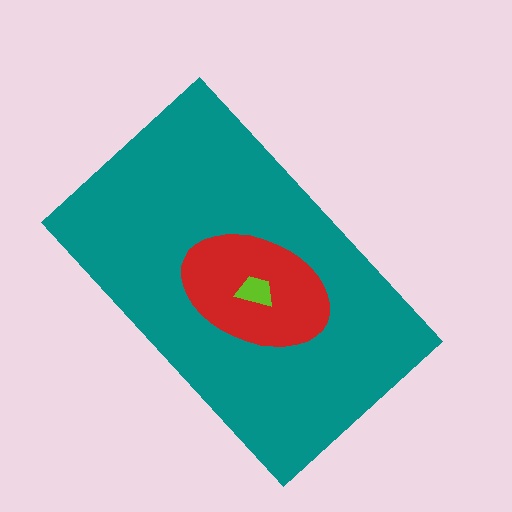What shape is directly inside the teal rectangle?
The red ellipse.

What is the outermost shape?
The teal rectangle.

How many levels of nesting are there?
3.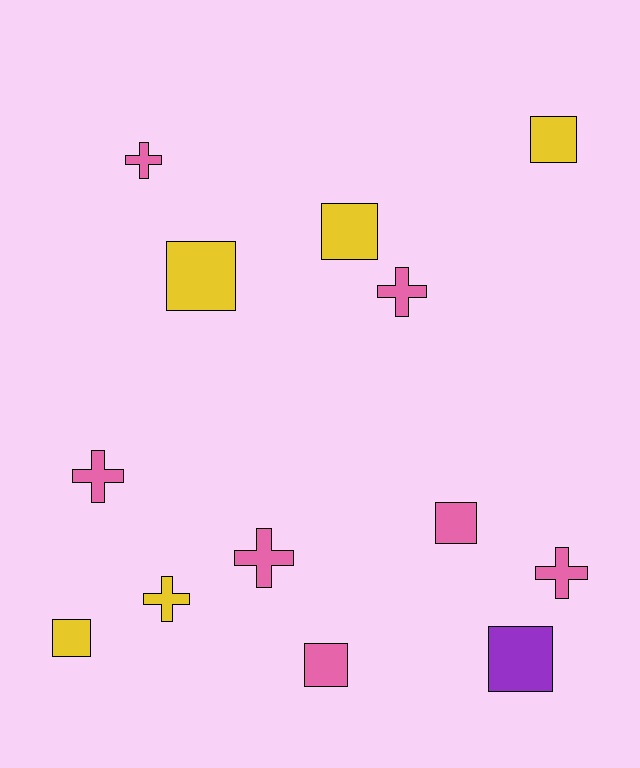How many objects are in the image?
There are 13 objects.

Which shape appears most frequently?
Square, with 7 objects.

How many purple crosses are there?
There are no purple crosses.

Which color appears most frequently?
Pink, with 7 objects.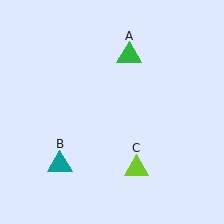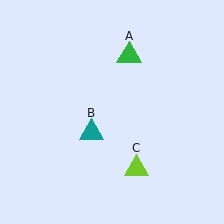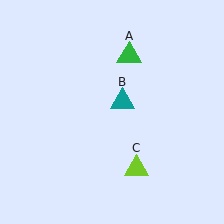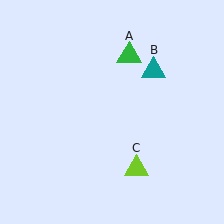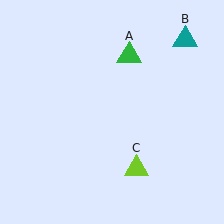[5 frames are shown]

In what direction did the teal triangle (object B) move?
The teal triangle (object B) moved up and to the right.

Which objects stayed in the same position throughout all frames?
Green triangle (object A) and lime triangle (object C) remained stationary.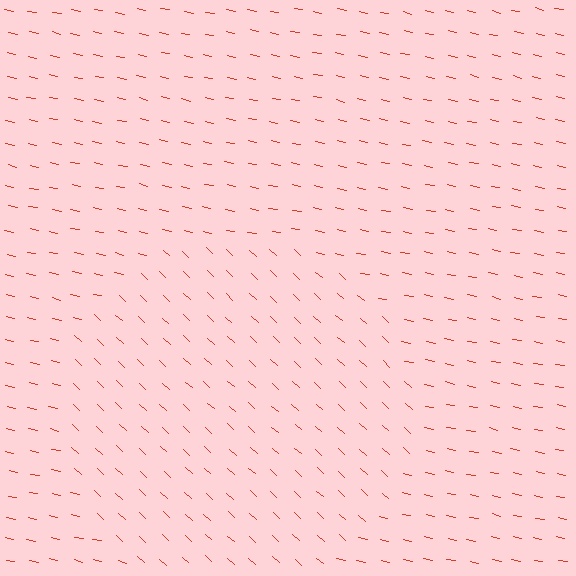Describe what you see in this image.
The image is filled with small red line segments. A circle region in the image has lines oriented differently from the surrounding lines, creating a visible texture boundary.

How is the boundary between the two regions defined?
The boundary is defined purely by a change in line orientation (approximately 30 degrees difference). All lines are the same color and thickness.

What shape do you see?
I see a circle.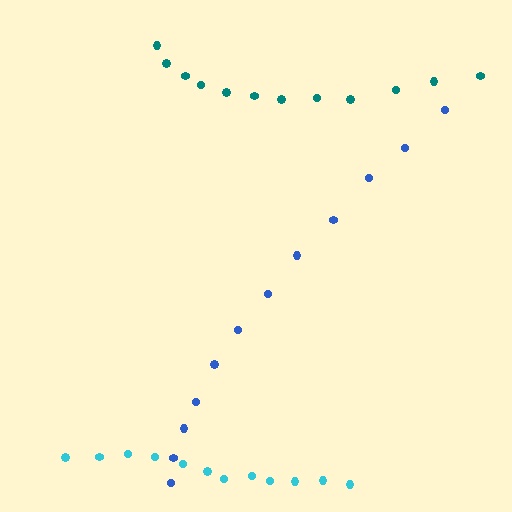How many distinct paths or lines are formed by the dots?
There are 3 distinct paths.